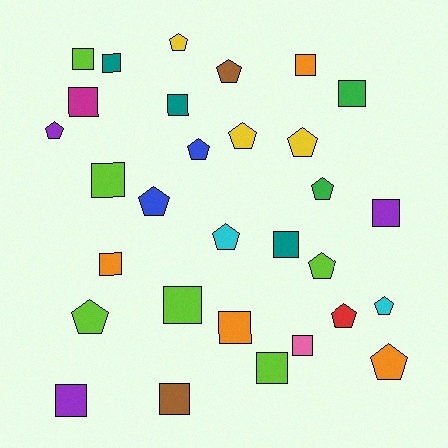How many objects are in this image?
There are 30 objects.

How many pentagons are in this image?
There are 14 pentagons.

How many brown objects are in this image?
There are 2 brown objects.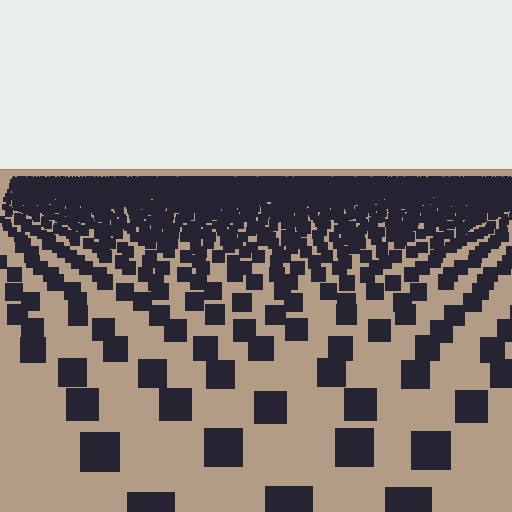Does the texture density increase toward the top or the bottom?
Density increases toward the top.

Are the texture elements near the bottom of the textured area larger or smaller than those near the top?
Larger. Near the bottom, elements are closer to the viewer and appear at a bigger on-screen size.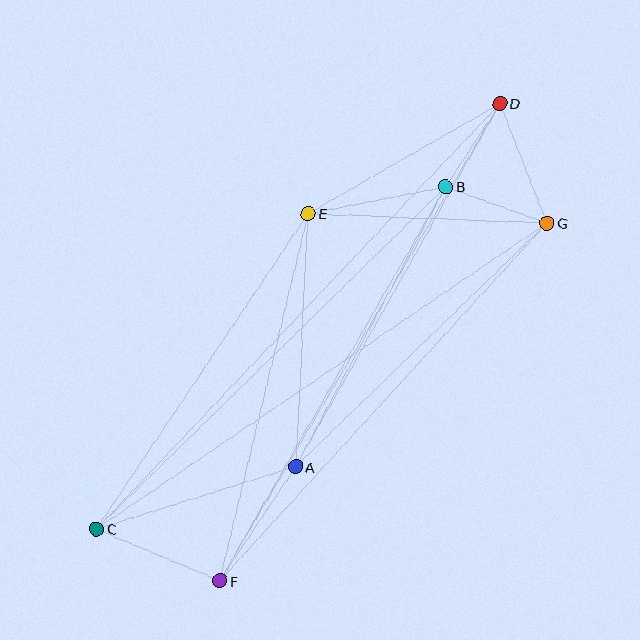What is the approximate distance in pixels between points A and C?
The distance between A and C is approximately 208 pixels.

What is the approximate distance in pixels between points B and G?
The distance between B and G is approximately 107 pixels.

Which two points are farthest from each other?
Points C and D are farthest from each other.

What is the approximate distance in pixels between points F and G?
The distance between F and G is approximately 485 pixels.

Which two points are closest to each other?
Points B and D are closest to each other.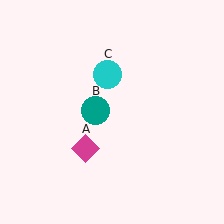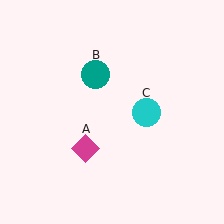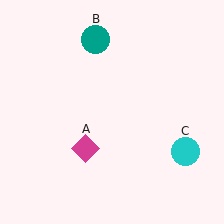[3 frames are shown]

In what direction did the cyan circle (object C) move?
The cyan circle (object C) moved down and to the right.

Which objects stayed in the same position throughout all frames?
Magenta diamond (object A) remained stationary.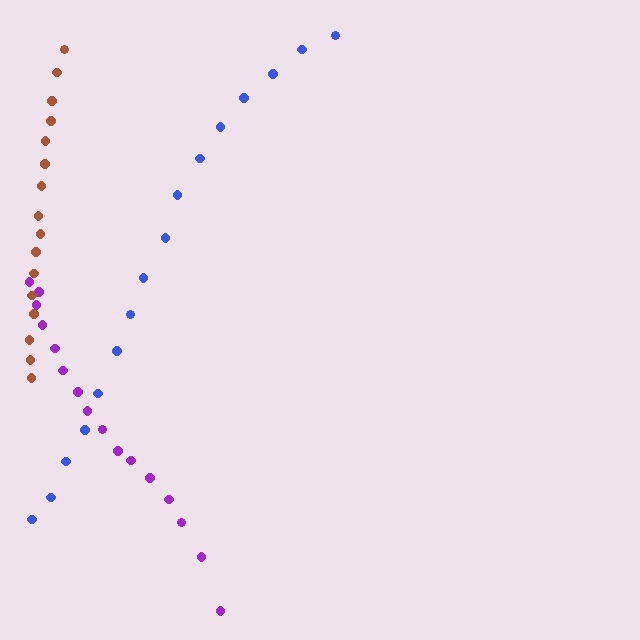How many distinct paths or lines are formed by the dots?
There are 3 distinct paths.